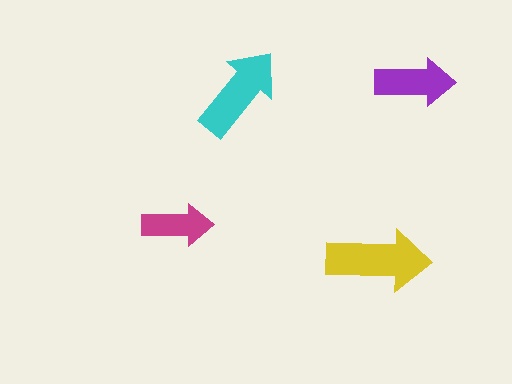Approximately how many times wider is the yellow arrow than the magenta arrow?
About 1.5 times wider.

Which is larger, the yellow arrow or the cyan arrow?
The yellow one.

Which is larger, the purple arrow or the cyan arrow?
The cyan one.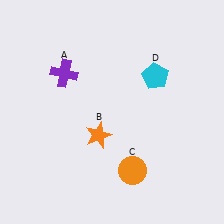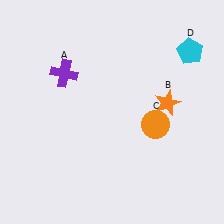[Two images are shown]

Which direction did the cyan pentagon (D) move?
The cyan pentagon (D) moved right.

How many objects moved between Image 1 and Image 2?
3 objects moved between the two images.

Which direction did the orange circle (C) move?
The orange circle (C) moved up.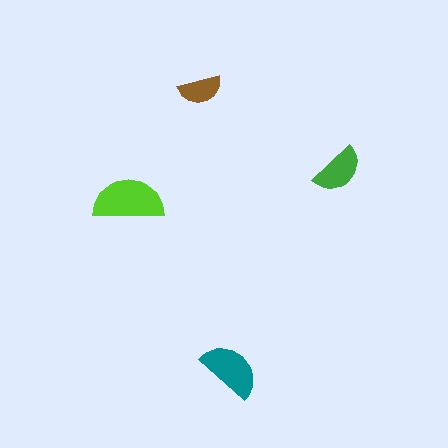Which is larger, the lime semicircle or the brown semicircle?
The lime one.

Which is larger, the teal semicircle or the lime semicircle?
The lime one.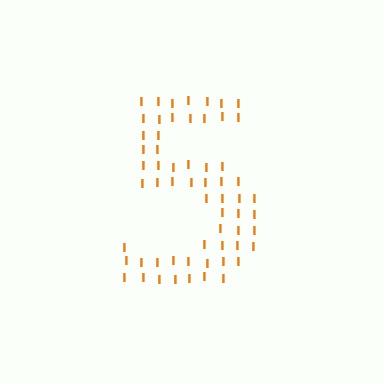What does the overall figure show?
The overall figure shows the digit 5.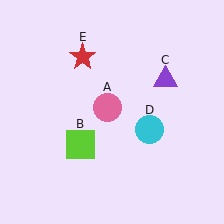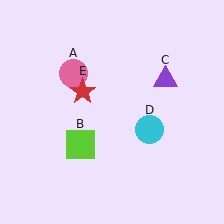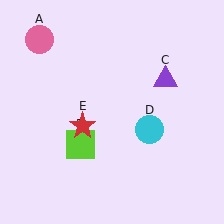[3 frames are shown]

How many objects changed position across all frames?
2 objects changed position: pink circle (object A), red star (object E).